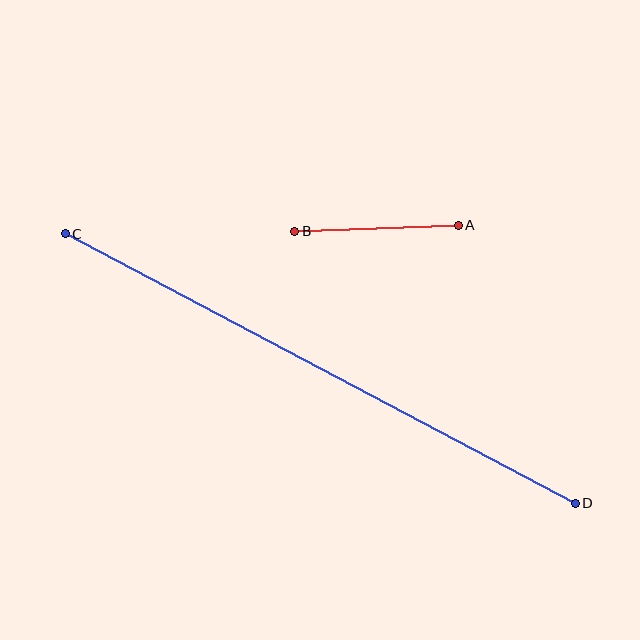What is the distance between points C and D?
The distance is approximately 576 pixels.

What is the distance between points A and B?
The distance is approximately 164 pixels.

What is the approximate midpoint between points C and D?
The midpoint is at approximately (320, 368) pixels.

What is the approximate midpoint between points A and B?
The midpoint is at approximately (377, 228) pixels.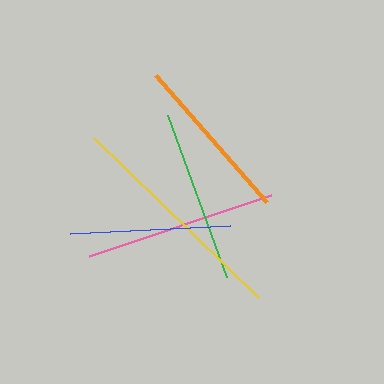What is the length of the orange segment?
The orange segment is approximately 168 pixels long.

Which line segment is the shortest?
The blue line is the shortest at approximately 161 pixels.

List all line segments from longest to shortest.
From longest to shortest: yellow, pink, green, orange, blue.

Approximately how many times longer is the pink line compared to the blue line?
The pink line is approximately 1.2 times the length of the blue line.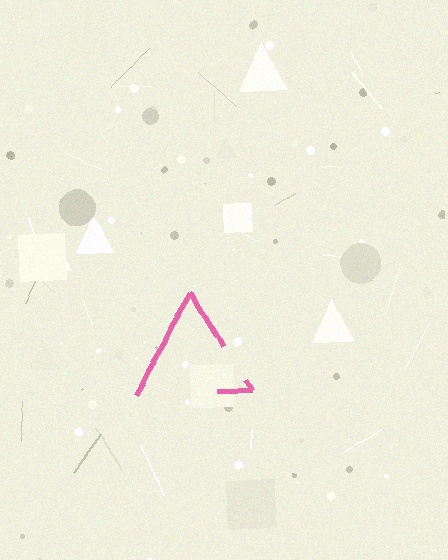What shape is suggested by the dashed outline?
The dashed outline suggests a triangle.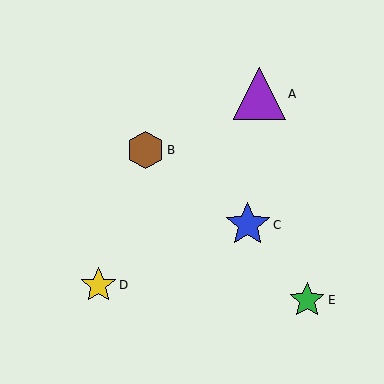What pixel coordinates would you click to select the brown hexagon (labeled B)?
Click at (145, 150) to select the brown hexagon B.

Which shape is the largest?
The purple triangle (labeled A) is the largest.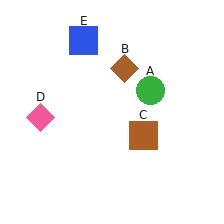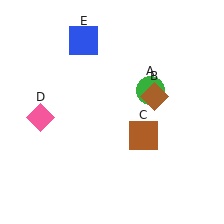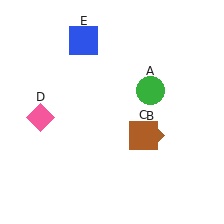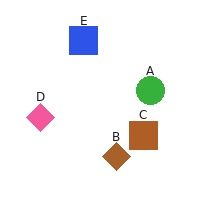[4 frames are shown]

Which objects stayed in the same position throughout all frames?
Green circle (object A) and brown square (object C) and pink diamond (object D) and blue square (object E) remained stationary.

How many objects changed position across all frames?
1 object changed position: brown diamond (object B).